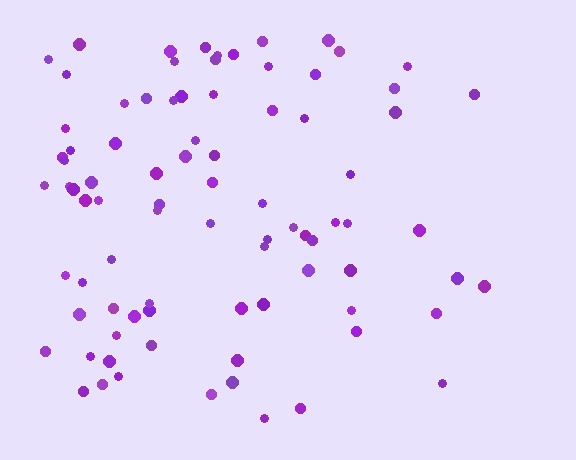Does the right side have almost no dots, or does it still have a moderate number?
Still a moderate number, just noticeably fewer than the left.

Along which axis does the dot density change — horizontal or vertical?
Horizontal.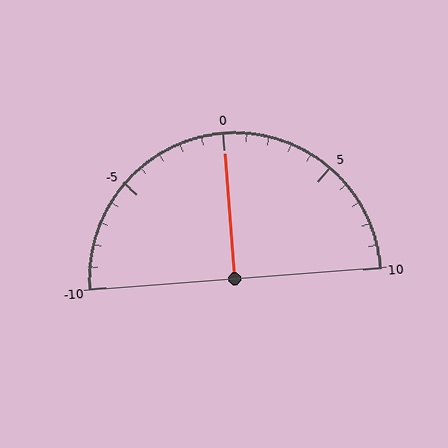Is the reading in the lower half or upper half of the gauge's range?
The reading is in the upper half of the range (-10 to 10).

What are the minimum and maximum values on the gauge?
The gauge ranges from -10 to 10.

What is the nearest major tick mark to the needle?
The nearest major tick mark is 0.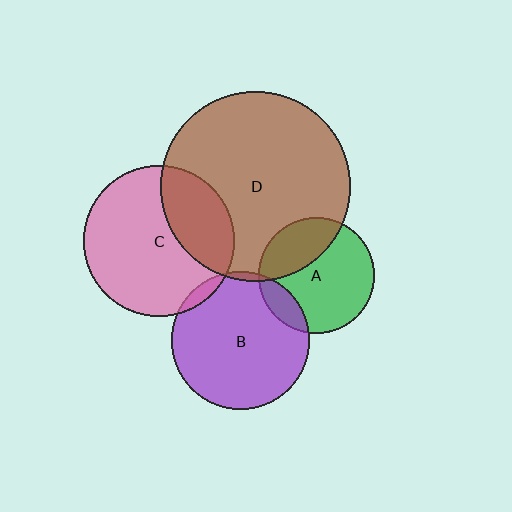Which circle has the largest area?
Circle D (brown).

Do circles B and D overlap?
Yes.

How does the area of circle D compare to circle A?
Approximately 2.7 times.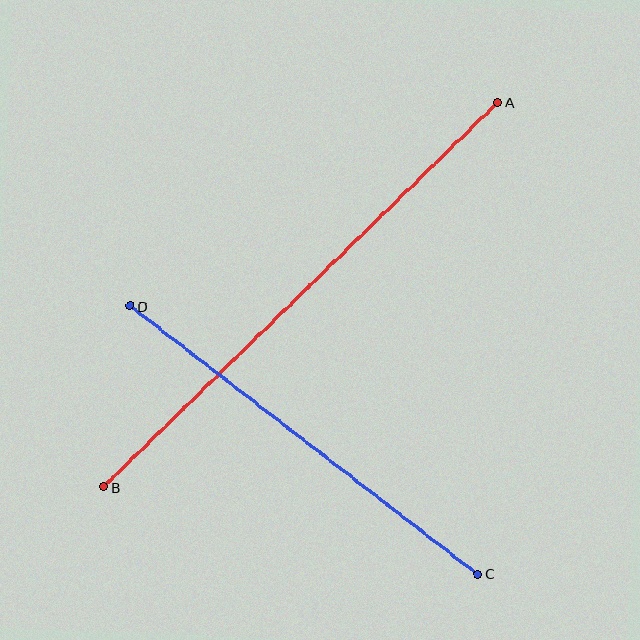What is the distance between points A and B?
The distance is approximately 551 pixels.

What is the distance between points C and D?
The distance is approximately 439 pixels.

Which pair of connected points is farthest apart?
Points A and B are farthest apart.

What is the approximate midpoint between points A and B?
The midpoint is at approximately (301, 295) pixels.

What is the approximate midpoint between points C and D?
The midpoint is at approximately (304, 440) pixels.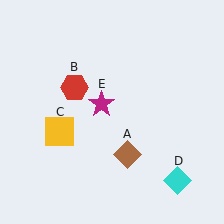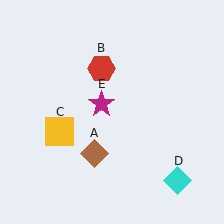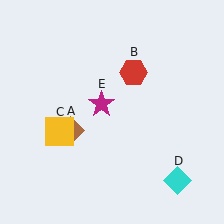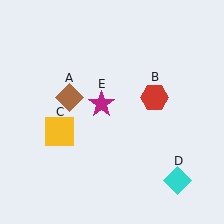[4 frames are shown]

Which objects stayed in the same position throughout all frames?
Yellow square (object C) and cyan diamond (object D) and magenta star (object E) remained stationary.